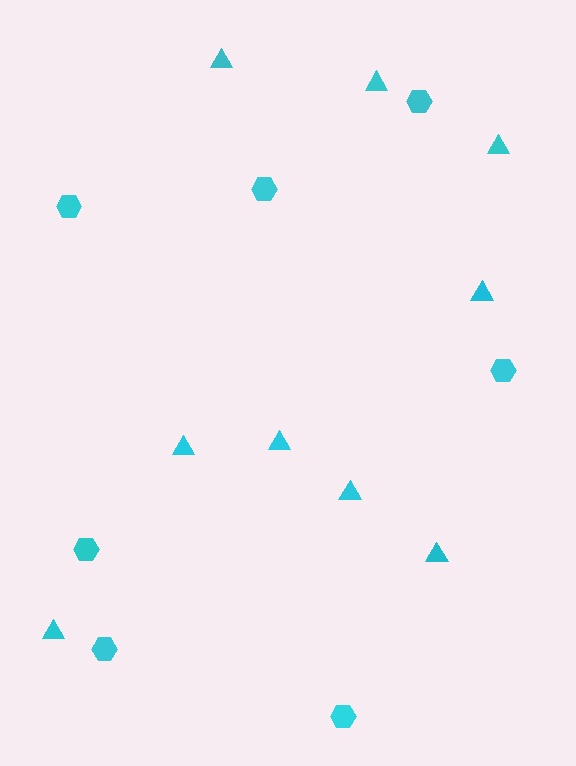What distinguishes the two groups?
There are 2 groups: one group of hexagons (7) and one group of triangles (9).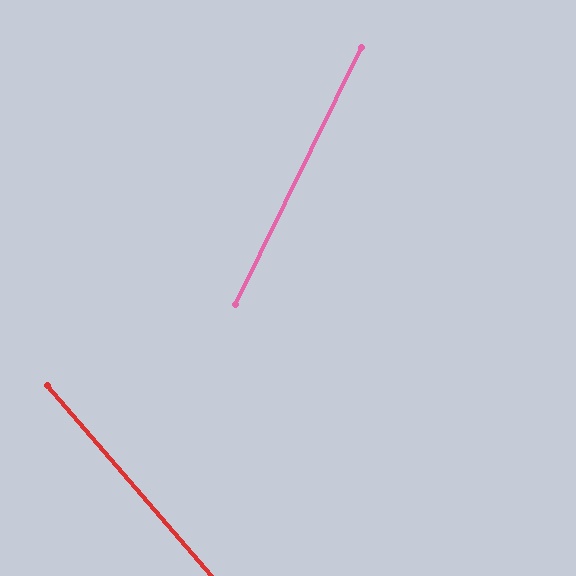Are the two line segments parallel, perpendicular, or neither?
Neither parallel nor perpendicular — they differ by about 67°.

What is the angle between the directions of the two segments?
Approximately 67 degrees.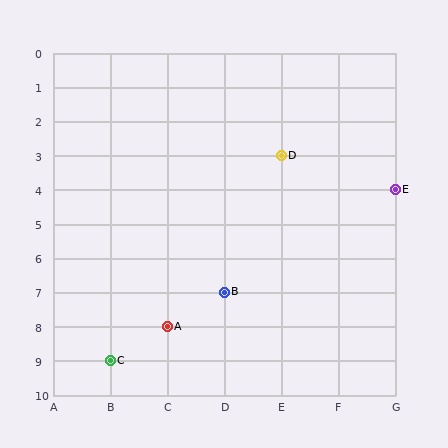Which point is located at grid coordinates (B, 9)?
Point C is at (B, 9).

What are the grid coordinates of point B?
Point B is at grid coordinates (D, 7).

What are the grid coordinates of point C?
Point C is at grid coordinates (B, 9).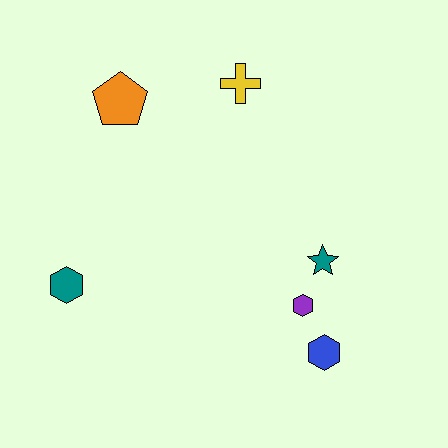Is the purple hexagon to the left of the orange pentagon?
No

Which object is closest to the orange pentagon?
The yellow cross is closest to the orange pentagon.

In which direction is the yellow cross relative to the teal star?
The yellow cross is above the teal star.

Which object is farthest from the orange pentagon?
The blue hexagon is farthest from the orange pentagon.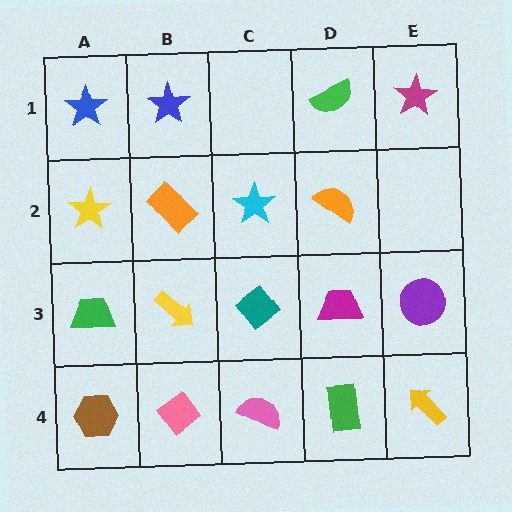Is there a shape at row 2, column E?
No, that cell is empty.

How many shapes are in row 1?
4 shapes.